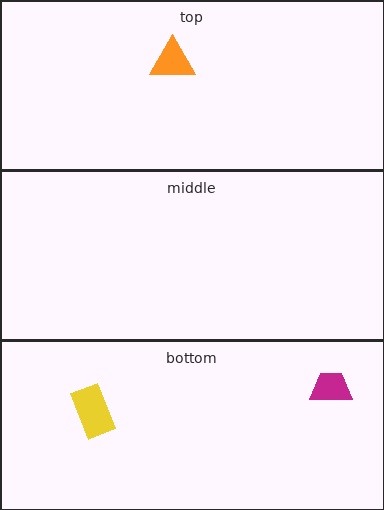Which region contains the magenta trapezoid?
The bottom region.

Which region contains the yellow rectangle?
The bottom region.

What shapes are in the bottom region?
The yellow rectangle, the magenta trapezoid.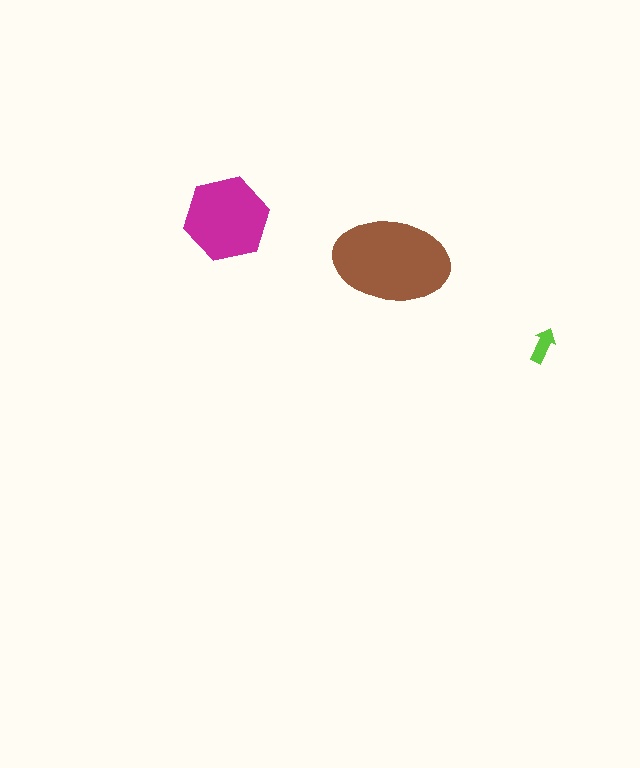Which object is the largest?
The brown ellipse.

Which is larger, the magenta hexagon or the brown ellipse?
The brown ellipse.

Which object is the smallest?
The lime arrow.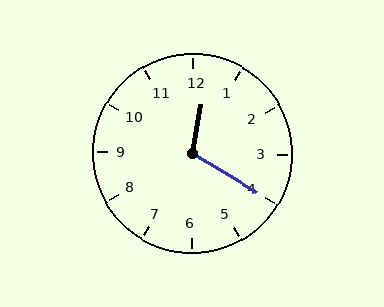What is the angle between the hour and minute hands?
Approximately 110 degrees.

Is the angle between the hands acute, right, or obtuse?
It is obtuse.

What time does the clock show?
12:20.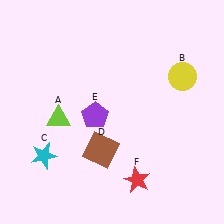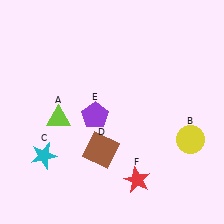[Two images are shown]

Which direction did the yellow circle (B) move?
The yellow circle (B) moved down.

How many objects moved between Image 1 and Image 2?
1 object moved between the two images.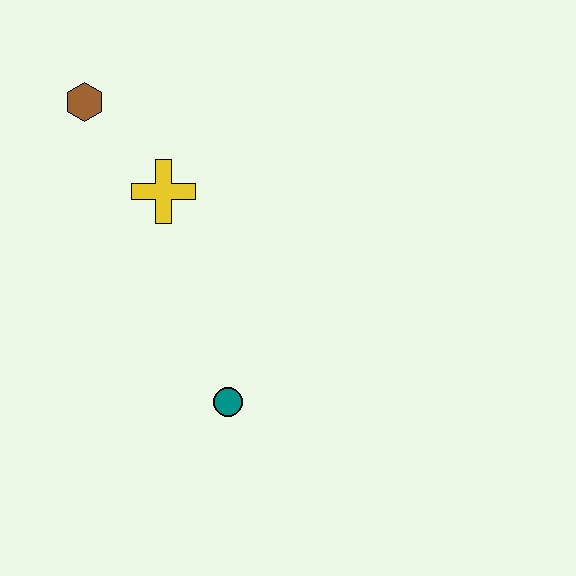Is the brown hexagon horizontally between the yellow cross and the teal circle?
No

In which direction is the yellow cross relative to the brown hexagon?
The yellow cross is below the brown hexagon.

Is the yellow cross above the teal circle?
Yes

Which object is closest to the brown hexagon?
The yellow cross is closest to the brown hexagon.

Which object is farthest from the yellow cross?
The teal circle is farthest from the yellow cross.